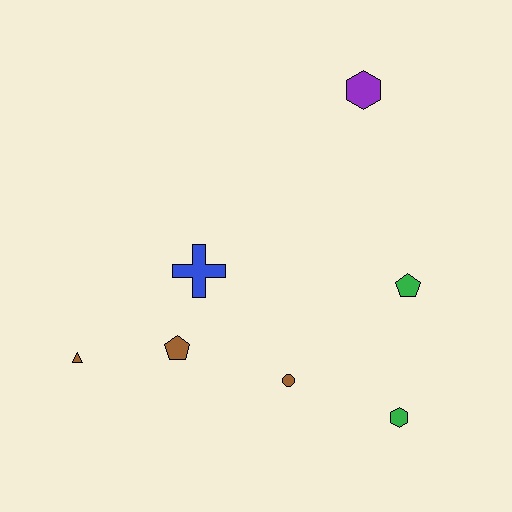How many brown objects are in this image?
There are 3 brown objects.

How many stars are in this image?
There are no stars.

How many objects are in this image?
There are 7 objects.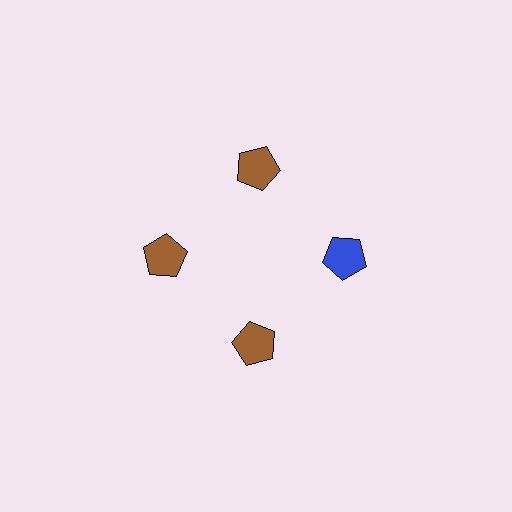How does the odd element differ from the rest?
It has a different color: blue instead of brown.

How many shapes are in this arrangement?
There are 4 shapes arranged in a ring pattern.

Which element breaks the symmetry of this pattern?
The blue pentagon at roughly the 3 o'clock position breaks the symmetry. All other shapes are brown pentagons.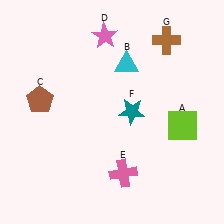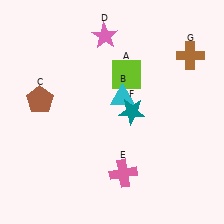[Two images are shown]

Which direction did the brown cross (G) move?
The brown cross (G) moved right.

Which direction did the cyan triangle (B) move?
The cyan triangle (B) moved down.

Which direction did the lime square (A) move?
The lime square (A) moved left.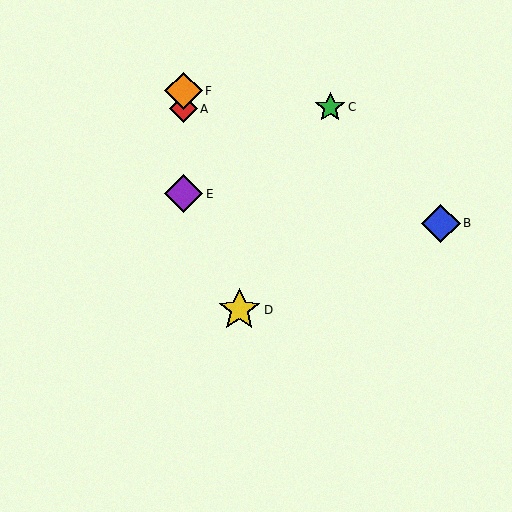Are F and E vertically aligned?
Yes, both are at x≈184.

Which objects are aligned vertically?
Objects A, E, F are aligned vertically.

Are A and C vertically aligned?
No, A is at x≈184 and C is at x≈330.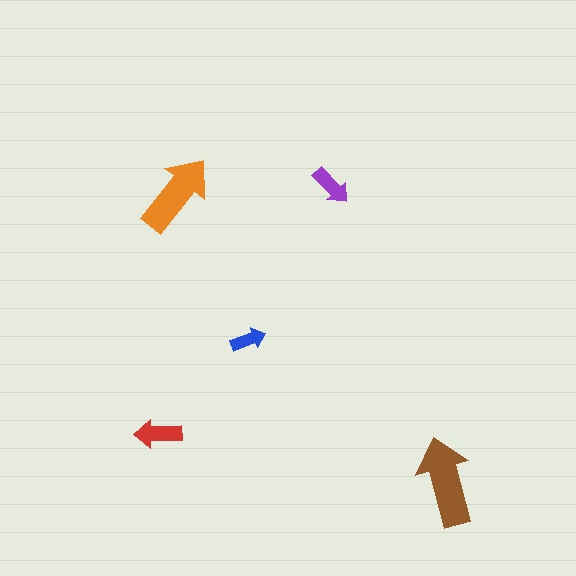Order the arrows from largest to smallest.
the brown one, the orange one, the red one, the purple one, the blue one.